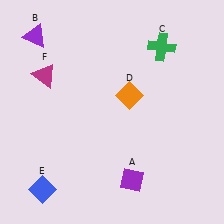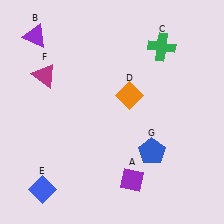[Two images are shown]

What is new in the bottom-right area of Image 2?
A blue pentagon (G) was added in the bottom-right area of Image 2.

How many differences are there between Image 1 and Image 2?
There is 1 difference between the two images.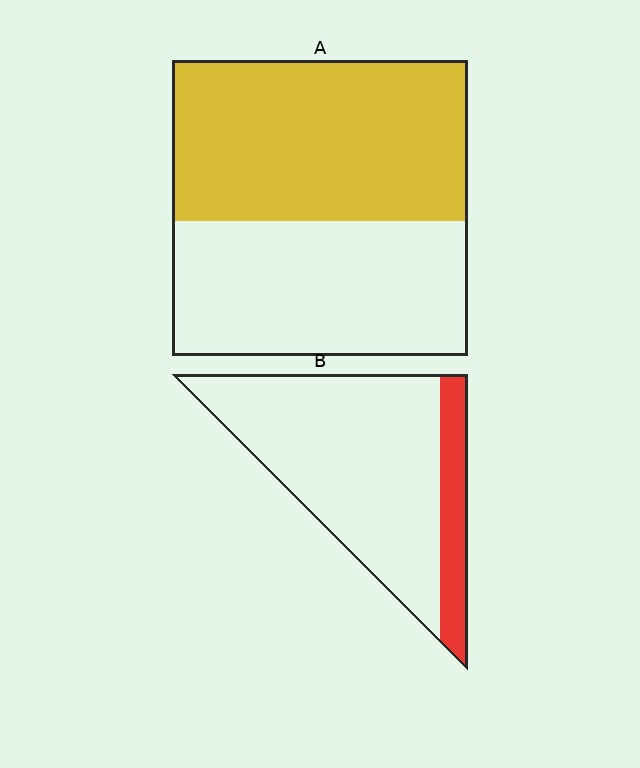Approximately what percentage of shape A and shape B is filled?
A is approximately 55% and B is approximately 20%.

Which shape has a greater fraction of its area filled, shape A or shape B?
Shape A.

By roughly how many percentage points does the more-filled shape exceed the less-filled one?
By roughly 35 percentage points (A over B).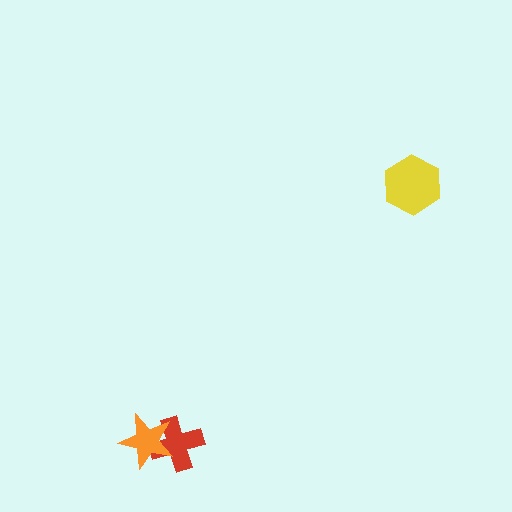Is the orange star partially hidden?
No, no other shape covers it.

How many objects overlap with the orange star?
1 object overlaps with the orange star.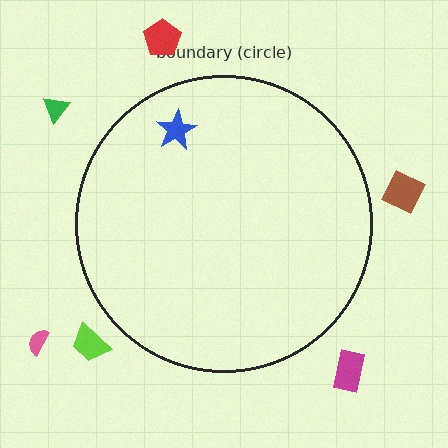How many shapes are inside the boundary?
1 inside, 6 outside.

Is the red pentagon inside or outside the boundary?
Outside.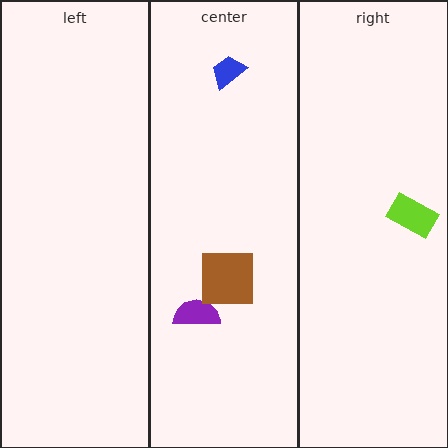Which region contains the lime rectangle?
The right region.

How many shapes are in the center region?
3.